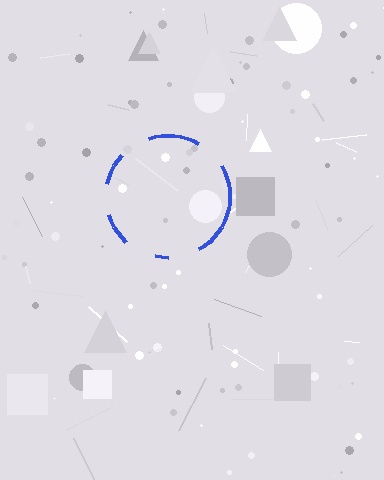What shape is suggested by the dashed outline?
The dashed outline suggests a circle.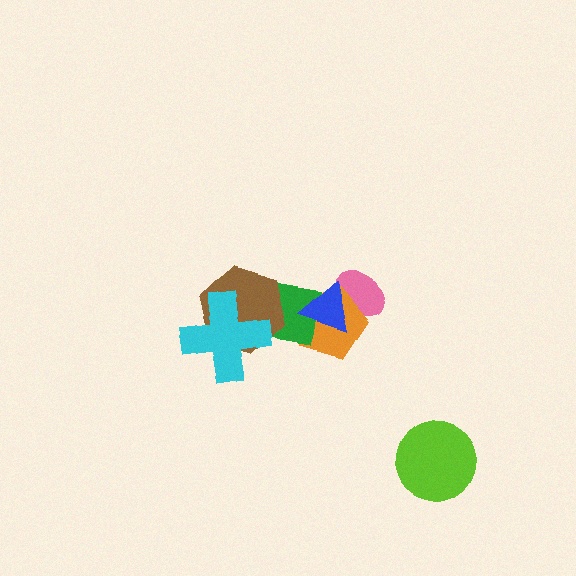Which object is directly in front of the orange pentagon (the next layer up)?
The green square is directly in front of the orange pentagon.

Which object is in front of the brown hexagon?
The cyan cross is in front of the brown hexagon.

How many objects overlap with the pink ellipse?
2 objects overlap with the pink ellipse.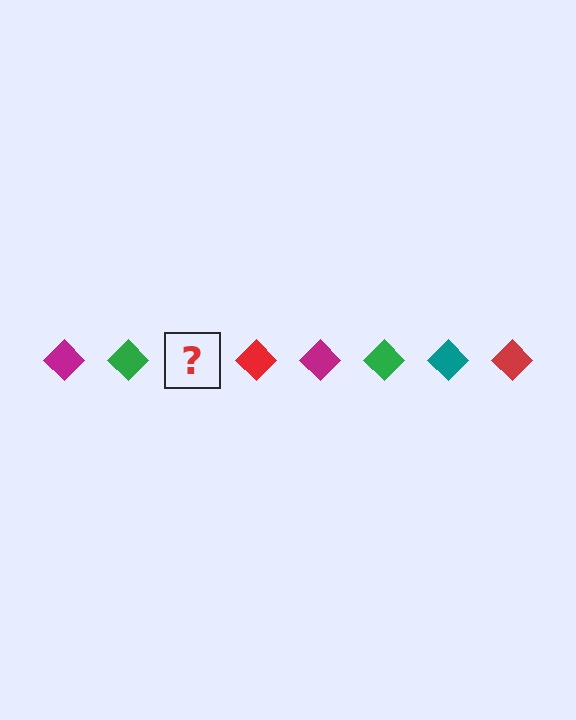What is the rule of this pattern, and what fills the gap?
The rule is that the pattern cycles through magenta, green, teal, red diamonds. The gap should be filled with a teal diamond.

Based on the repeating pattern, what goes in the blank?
The blank should be a teal diamond.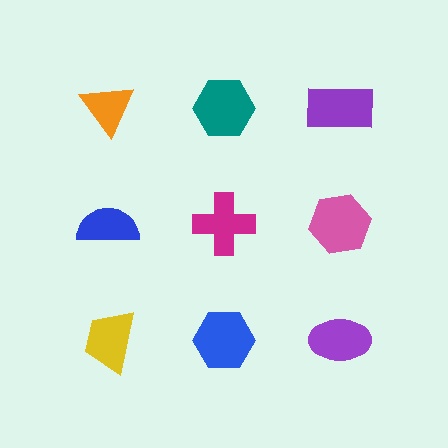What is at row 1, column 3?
A purple rectangle.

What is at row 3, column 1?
A yellow trapezoid.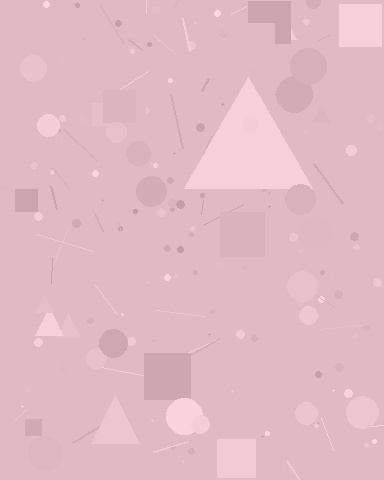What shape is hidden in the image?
A triangle is hidden in the image.